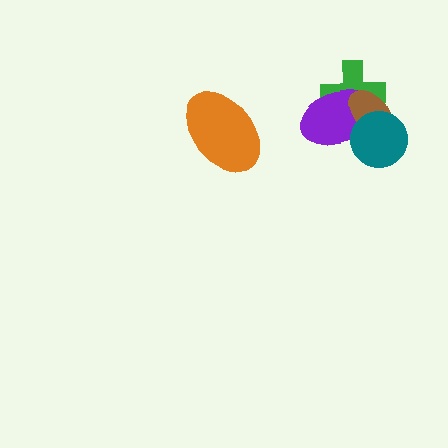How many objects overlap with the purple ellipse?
3 objects overlap with the purple ellipse.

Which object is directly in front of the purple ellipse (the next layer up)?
The brown ellipse is directly in front of the purple ellipse.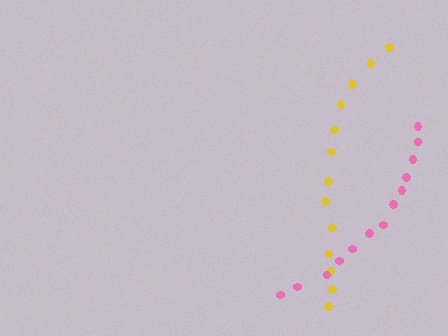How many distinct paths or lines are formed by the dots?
There are 2 distinct paths.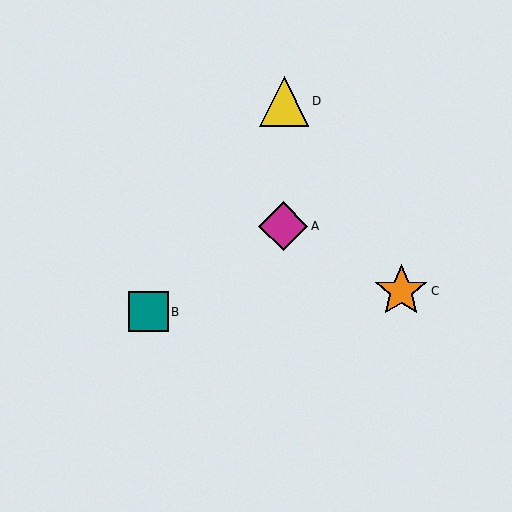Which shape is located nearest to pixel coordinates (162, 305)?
The teal square (labeled B) at (148, 312) is nearest to that location.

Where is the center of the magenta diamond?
The center of the magenta diamond is at (283, 226).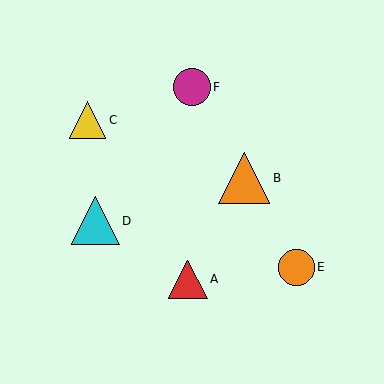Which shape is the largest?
The orange triangle (labeled B) is the largest.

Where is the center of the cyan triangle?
The center of the cyan triangle is at (95, 221).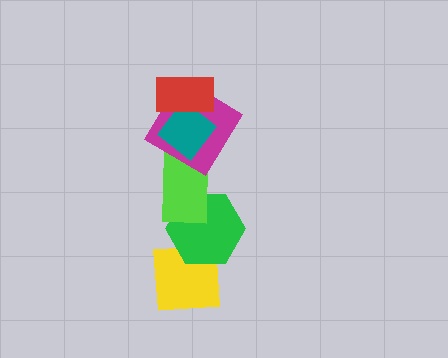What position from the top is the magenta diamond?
The magenta diamond is 3rd from the top.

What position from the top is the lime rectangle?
The lime rectangle is 4th from the top.